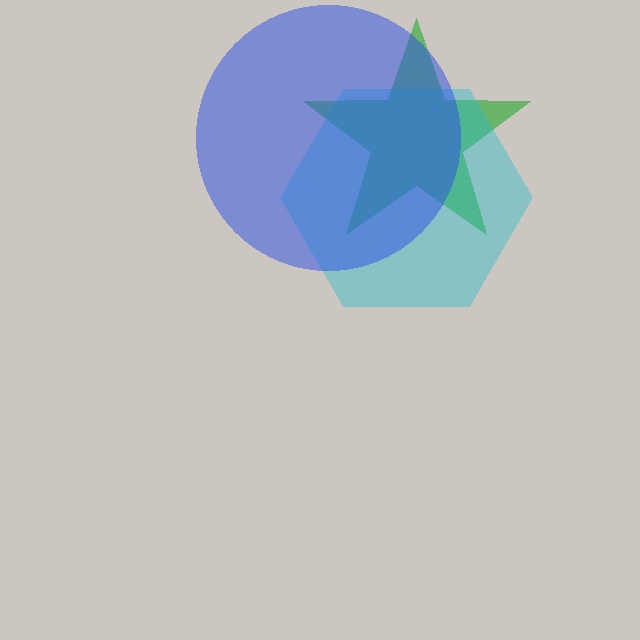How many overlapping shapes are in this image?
There are 3 overlapping shapes in the image.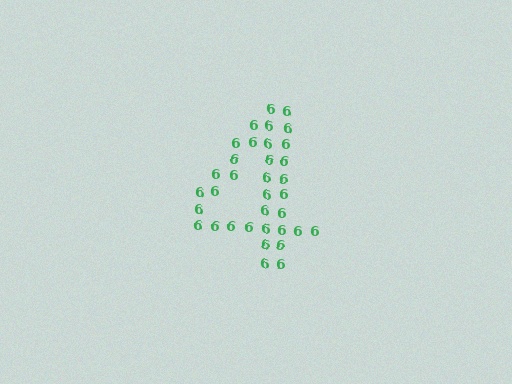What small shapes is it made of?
It is made of small digit 6's.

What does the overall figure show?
The overall figure shows the digit 4.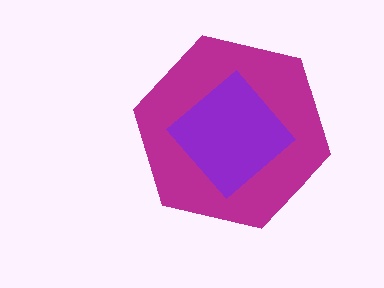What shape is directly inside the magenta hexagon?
The purple diamond.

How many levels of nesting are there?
2.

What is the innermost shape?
The purple diamond.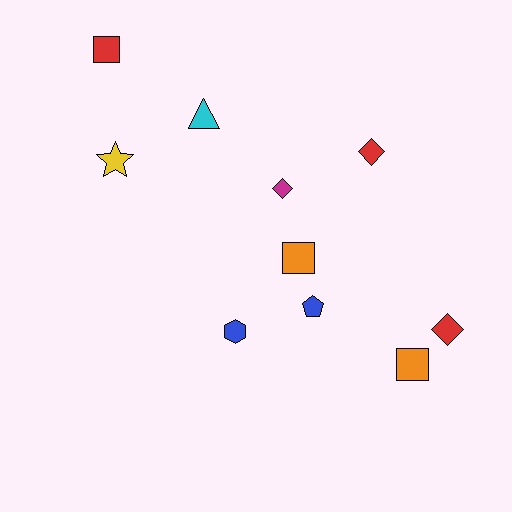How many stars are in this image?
There is 1 star.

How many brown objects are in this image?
There are no brown objects.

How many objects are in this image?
There are 10 objects.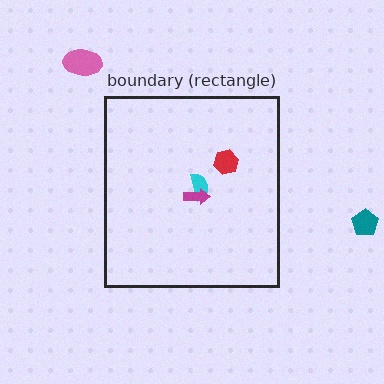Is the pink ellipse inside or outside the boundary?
Outside.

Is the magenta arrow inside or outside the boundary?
Inside.